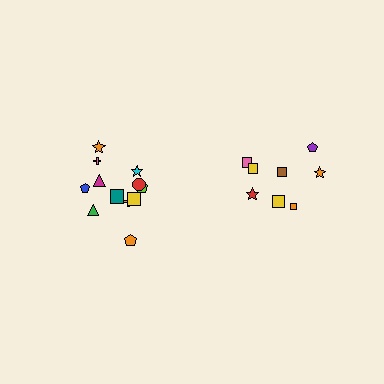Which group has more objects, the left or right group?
The left group.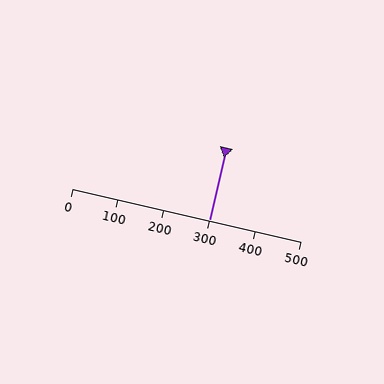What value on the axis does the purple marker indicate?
The marker indicates approximately 300.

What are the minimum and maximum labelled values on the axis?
The axis runs from 0 to 500.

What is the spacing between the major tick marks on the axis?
The major ticks are spaced 100 apart.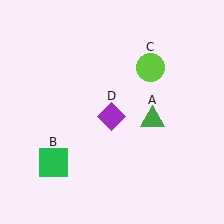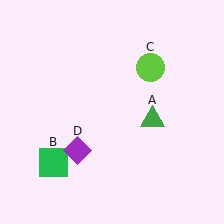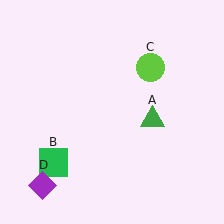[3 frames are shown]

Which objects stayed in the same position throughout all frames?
Green triangle (object A) and green square (object B) and lime circle (object C) remained stationary.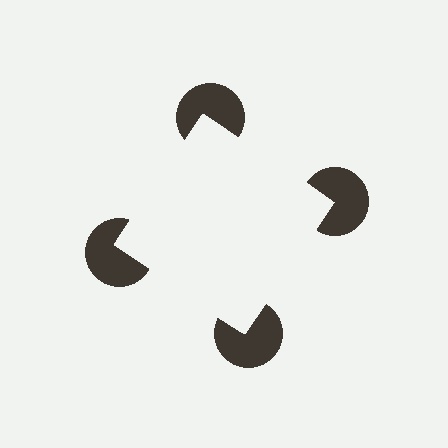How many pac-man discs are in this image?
There are 4 — one at each vertex of the illusory square.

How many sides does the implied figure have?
4 sides.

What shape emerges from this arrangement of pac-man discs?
An illusory square — its edges are inferred from the aligned wedge cuts in the pac-man discs, not physically drawn.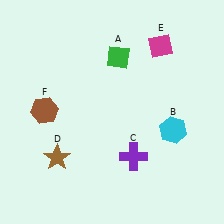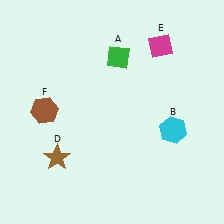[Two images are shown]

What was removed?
The purple cross (C) was removed in Image 2.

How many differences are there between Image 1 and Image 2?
There is 1 difference between the two images.